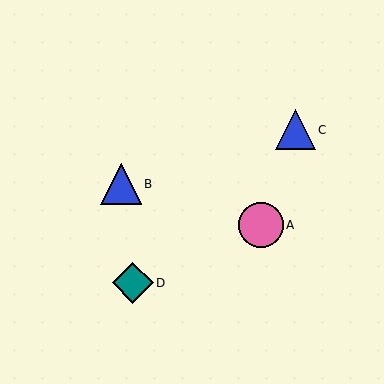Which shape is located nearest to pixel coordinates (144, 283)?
The teal diamond (labeled D) at (133, 283) is nearest to that location.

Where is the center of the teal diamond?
The center of the teal diamond is at (133, 283).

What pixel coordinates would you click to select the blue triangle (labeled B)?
Click at (121, 184) to select the blue triangle B.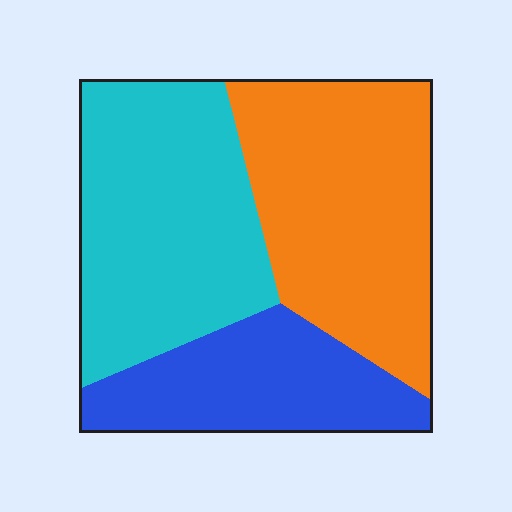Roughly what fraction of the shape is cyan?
Cyan covers 38% of the shape.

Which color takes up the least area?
Blue, at roughly 25%.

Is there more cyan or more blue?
Cyan.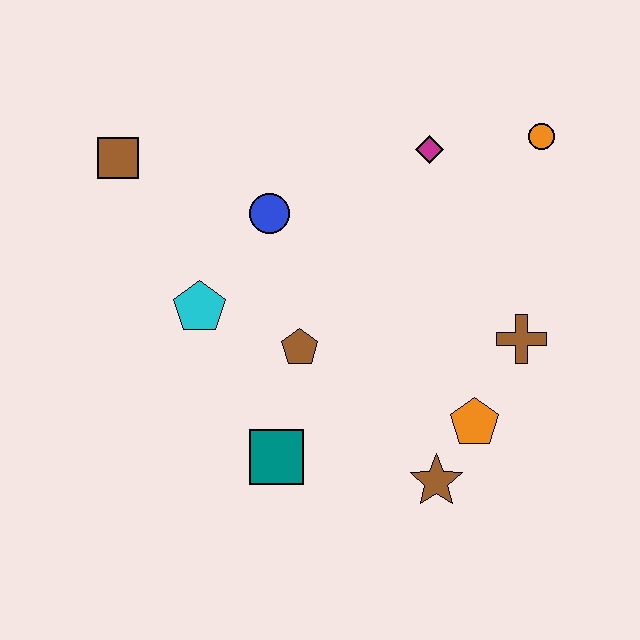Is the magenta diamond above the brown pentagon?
Yes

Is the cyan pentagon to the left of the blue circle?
Yes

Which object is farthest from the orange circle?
The brown square is farthest from the orange circle.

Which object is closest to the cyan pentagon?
The brown pentagon is closest to the cyan pentagon.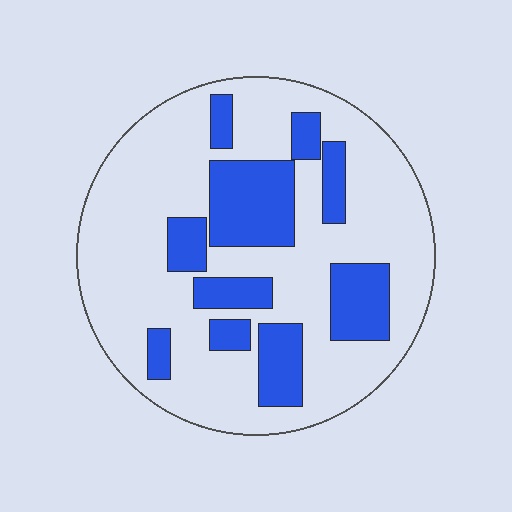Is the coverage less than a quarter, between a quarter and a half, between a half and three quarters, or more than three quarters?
Between a quarter and a half.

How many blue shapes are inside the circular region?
10.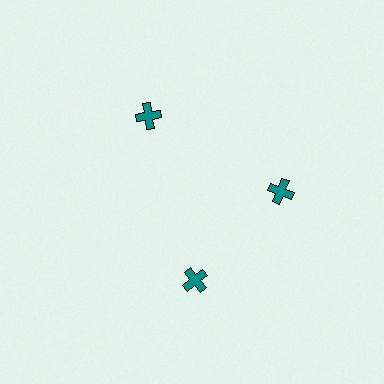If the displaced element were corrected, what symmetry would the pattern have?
It would have 3-fold rotational symmetry — the pattern would map onto itself every 120 degrees.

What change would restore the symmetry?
The symmetry would be restored by rotating it back into even spacing with its neighbors so that all 3 crosses sit at equal angles and equal distance from the center.